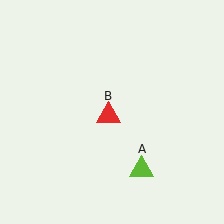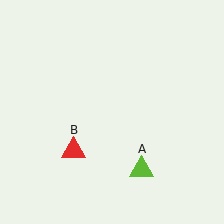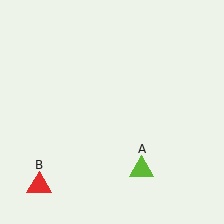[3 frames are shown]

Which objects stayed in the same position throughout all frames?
Lime triangle (object A) remained stationary.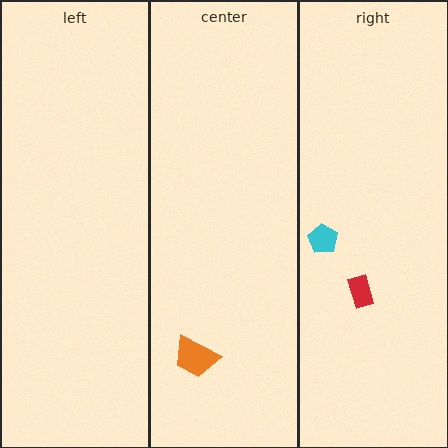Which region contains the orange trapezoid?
The center region.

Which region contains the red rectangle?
The right region.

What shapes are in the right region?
The cyan pentagon, the red rectangle.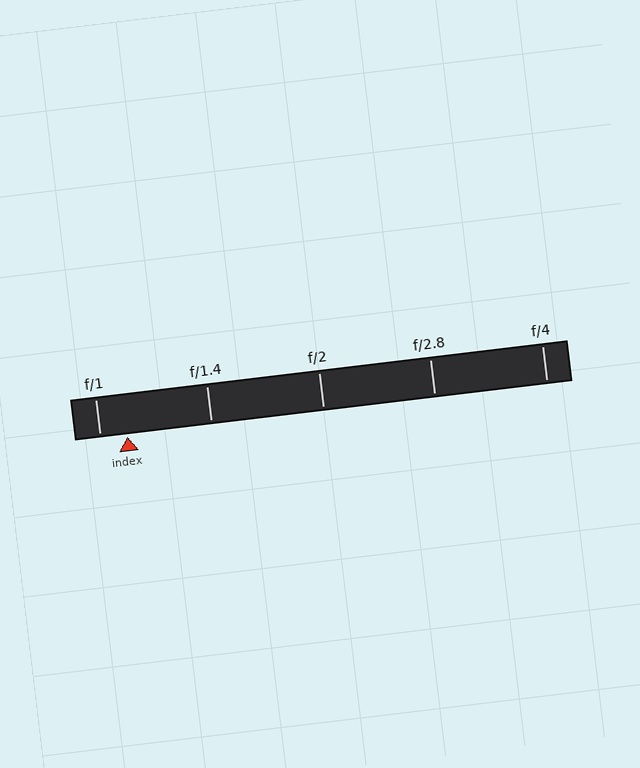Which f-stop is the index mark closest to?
The index mark is closest to f/1.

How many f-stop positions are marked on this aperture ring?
There are 5 f-stop positions marked.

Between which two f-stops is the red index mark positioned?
The index mark is between f/1 and f/1.4.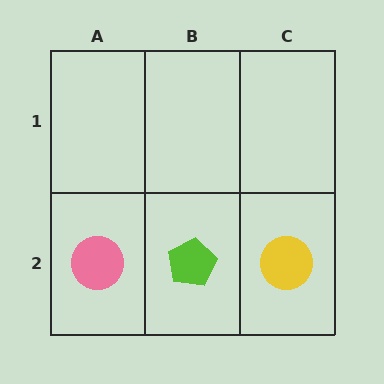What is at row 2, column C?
A yellow circle.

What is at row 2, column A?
A pink circle.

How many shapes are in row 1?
0 shapes.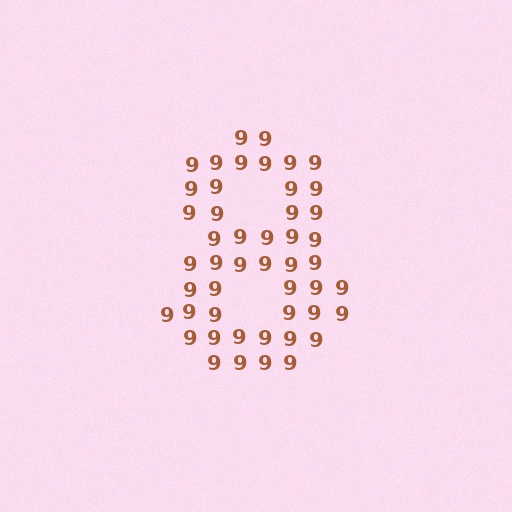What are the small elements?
The small elements are digit 9's.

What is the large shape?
The large shape is the digit 8.